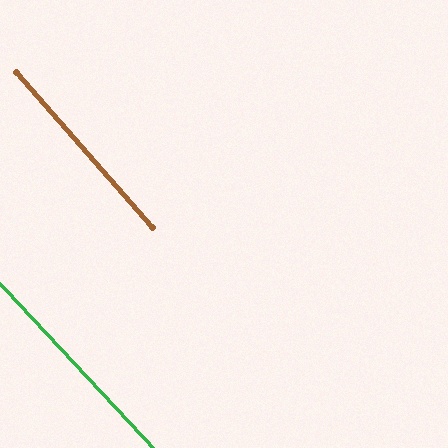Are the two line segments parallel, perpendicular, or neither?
Parallel — their directions differ by only 1.9°.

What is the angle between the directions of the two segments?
Approximately 2 degrees.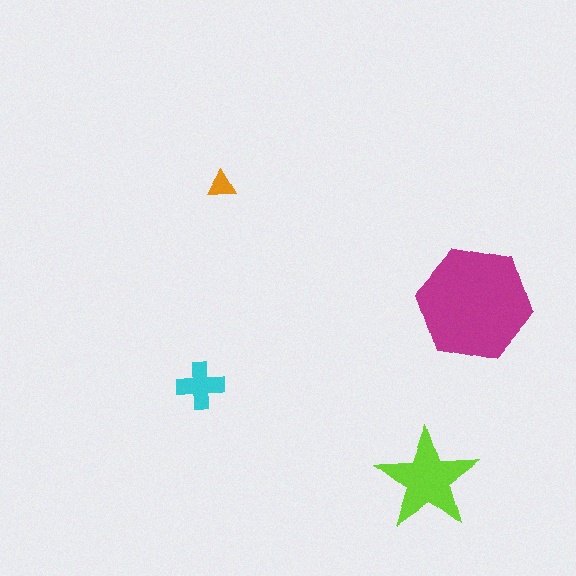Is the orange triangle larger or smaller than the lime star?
Smaller.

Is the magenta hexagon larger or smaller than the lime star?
Larger.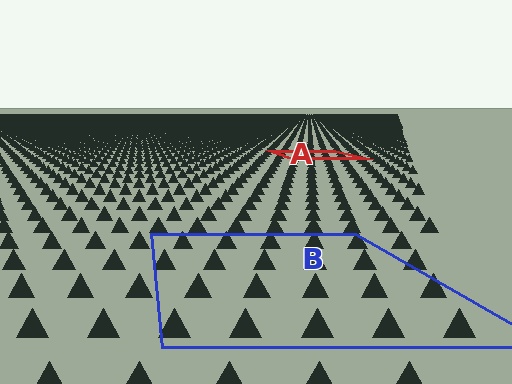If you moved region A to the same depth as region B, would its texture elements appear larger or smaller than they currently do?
They would appear larger. At a closer depth, the same texture elements are projected at a bigger on-screen size.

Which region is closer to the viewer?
Region B is closer. The texture elements there are larger and more spread out.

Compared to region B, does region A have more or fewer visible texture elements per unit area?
Region A has more texture elements per unit area — they are packed more densely because it is farther away.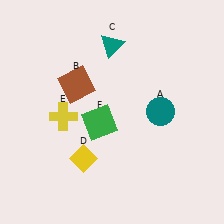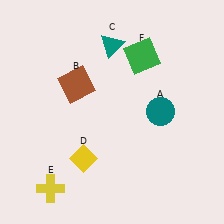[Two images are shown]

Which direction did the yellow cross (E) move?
The yellow cross (E) moved down.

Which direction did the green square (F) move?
The green square (F) moved up.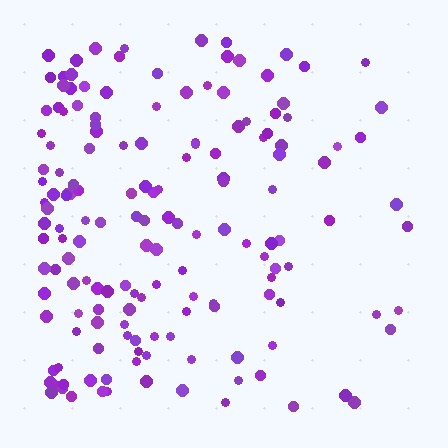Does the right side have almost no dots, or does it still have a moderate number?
Still a moderate number, just noticeably fewer than the left.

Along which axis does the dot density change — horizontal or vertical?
Horizontal.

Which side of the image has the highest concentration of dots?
The left.